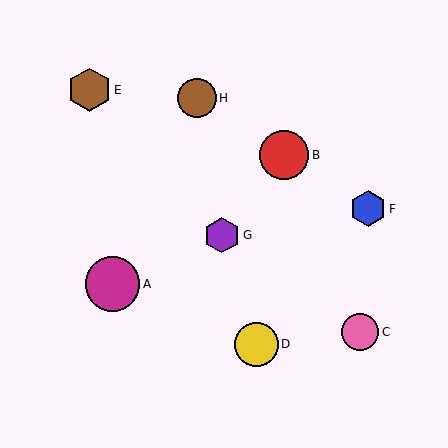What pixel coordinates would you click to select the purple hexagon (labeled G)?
Click at (222, 235) to select the purple hexagon G.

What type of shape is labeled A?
Shape A is a magenta circle.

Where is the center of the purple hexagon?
The center of the purple hexagon is at (222, 235).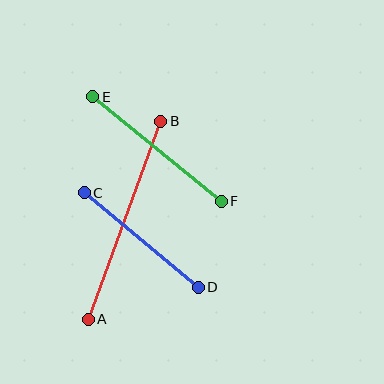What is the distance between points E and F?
The distance is approximately 166 pixels.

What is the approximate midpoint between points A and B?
The midpoint is at approximately (125, 220) pixels.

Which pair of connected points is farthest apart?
Points A and B are farthest apart.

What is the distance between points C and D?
The distance is approximately 148 pixels.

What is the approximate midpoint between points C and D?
The midpoint is at approximately (141, 240) pixels.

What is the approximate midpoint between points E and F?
The midpoint is at approximately (157, 149) pixels.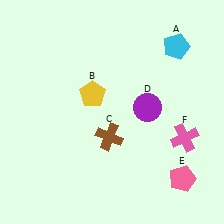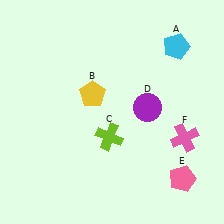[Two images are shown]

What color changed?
The cross (C) changed from brown in Image 1 to lime in Image 2.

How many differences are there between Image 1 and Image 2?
There is 1 difference between the two images.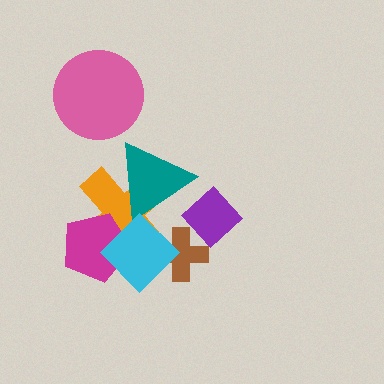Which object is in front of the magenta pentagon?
The cyan diamond is in front of the magenta pentagon.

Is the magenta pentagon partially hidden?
Yes, it is partially covered by another shape.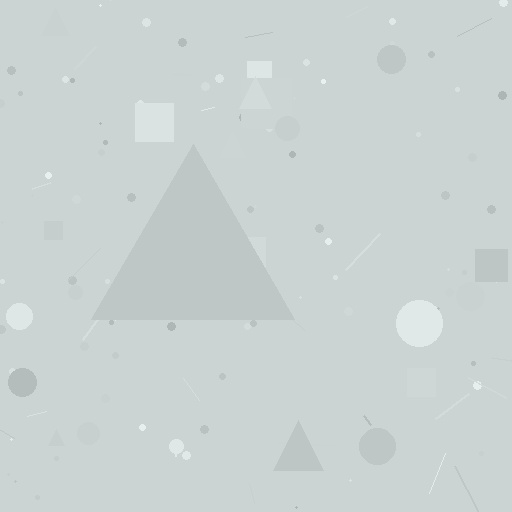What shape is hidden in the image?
A triangle is hidden in the image.